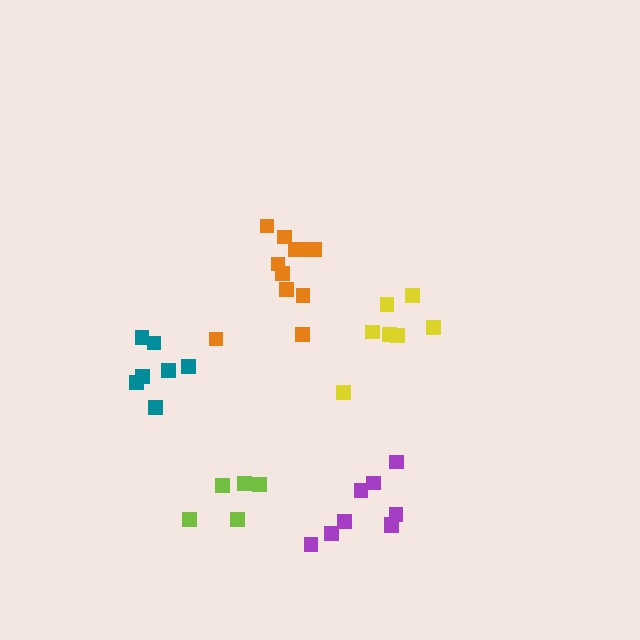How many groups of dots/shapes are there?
There are 5 groups.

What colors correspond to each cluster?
The clusters are colored: orange, purple, teal, lime, yellow.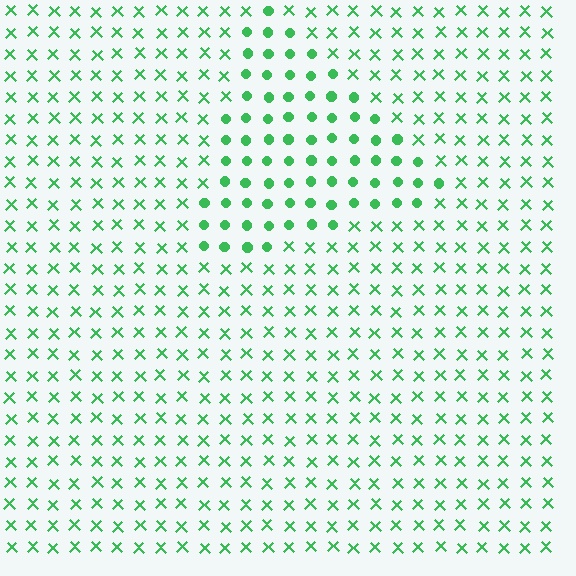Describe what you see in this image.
The image is filled with small green elements arranged in a uniform grid. A triangle-shaped region contains circles, while the surrounding area contains X marks. The boundary is defined purely by the change in element shape.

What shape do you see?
I see a triangle.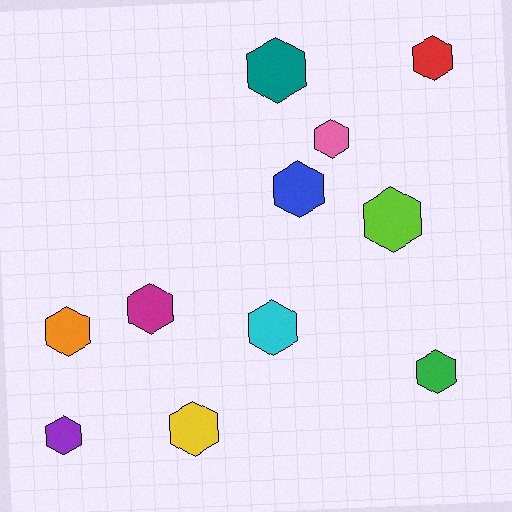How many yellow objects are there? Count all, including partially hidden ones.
There is 1 yellow object.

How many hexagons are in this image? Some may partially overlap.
There are 11 hexagons.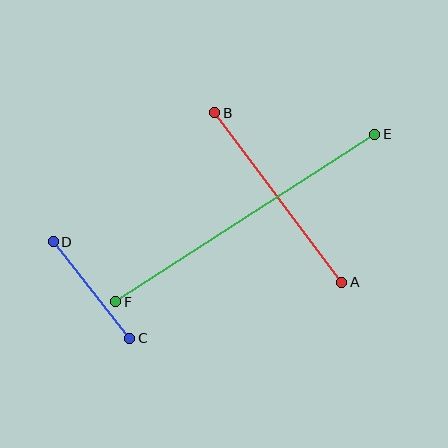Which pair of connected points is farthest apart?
Points E and F are farthest apart.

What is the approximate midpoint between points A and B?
The midpoint is at approximately (278, 197) pixels.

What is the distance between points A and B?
The distance is approximately 212 pixels.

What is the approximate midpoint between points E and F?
The midpoint is at approximately (245, 218) pixels.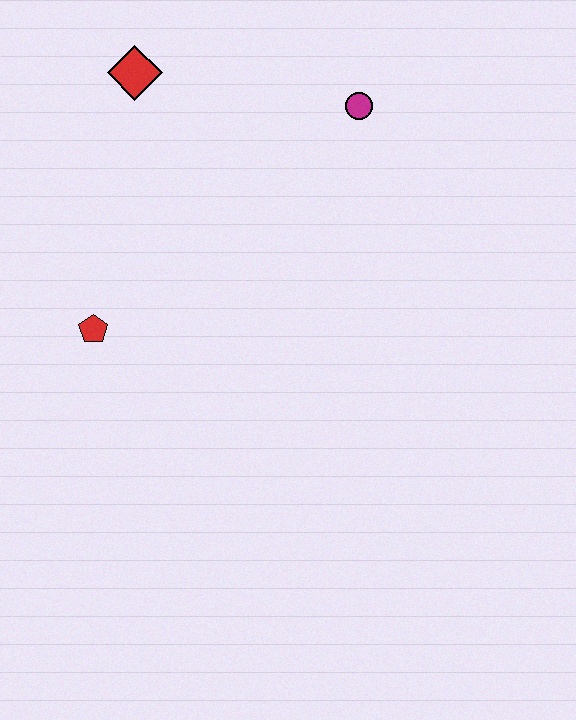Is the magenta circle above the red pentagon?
Yes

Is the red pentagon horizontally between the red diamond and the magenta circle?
No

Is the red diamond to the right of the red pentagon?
Yes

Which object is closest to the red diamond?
The magenta circle is closest to the red diamond.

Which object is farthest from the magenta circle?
The red pentagon is farthest from the magenta circle.